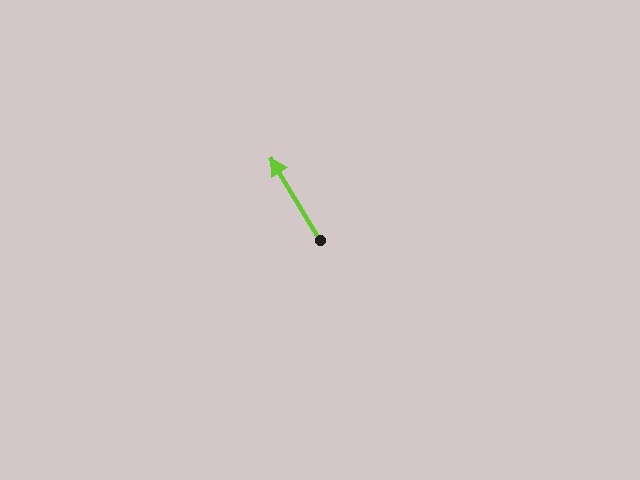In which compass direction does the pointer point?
Northwest.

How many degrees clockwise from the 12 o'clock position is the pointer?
Approximately 329 degrees.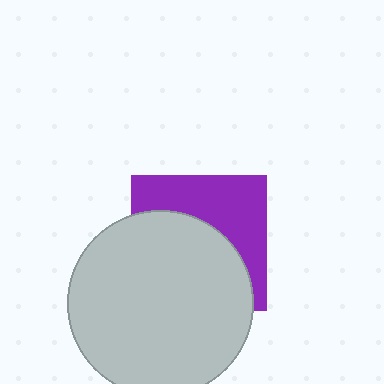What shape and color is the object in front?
The object in front is a light gray circle.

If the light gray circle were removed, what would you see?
You would see the complete purple square.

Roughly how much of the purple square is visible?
A small part of it is visible (roughly 43%).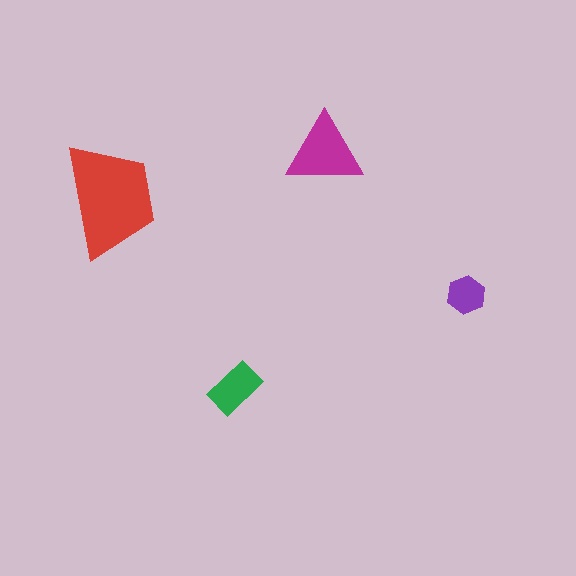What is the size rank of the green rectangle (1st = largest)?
3rd.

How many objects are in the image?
There are 4 objects in the image.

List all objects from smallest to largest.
The purple hexagon, the green rectangle, the magenta triangle, the red trapezoid.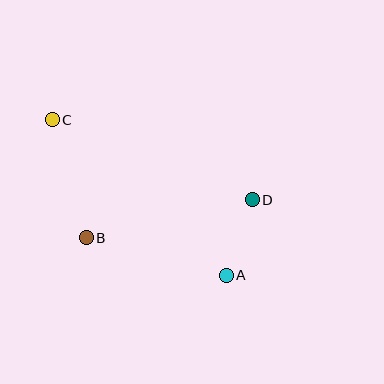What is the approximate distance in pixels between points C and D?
The distance between C and D is approximately 216 pixels.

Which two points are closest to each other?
Points A and D are closest to each other.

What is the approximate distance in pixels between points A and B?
The distance between A and B is approximately 145 pixels.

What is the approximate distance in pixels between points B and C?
The distance between B and C is approximately 123 pixels.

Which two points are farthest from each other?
Points A and C are farthest from each other.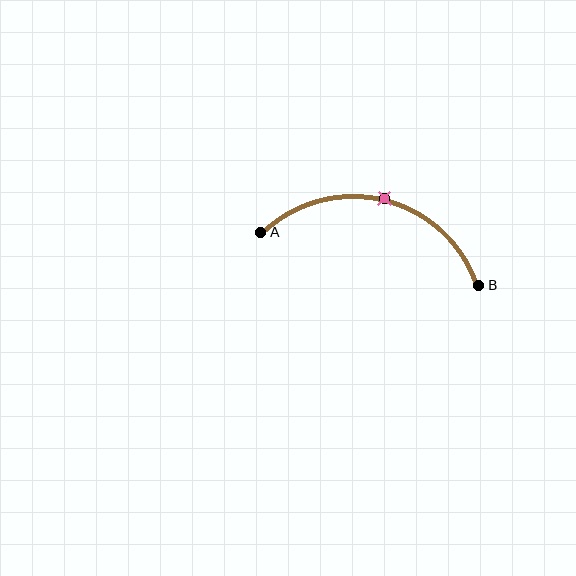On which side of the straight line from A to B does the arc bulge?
The arc bulges above the straight line connecting A and B.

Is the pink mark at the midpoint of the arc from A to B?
Yes. The pink mark lies on the arc at equal arc-length from both A and B — it is the arc midpoint.